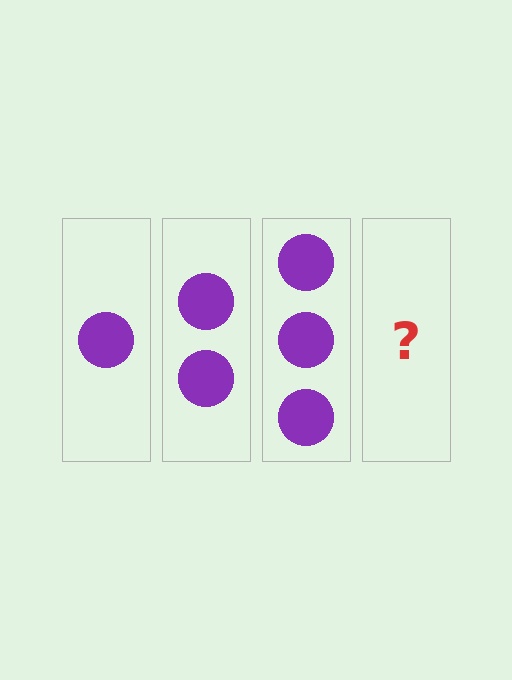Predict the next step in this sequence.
The next step is 4 circles.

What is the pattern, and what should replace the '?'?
The pattern is that each step adds one more circle. The '?' should be 4 circles.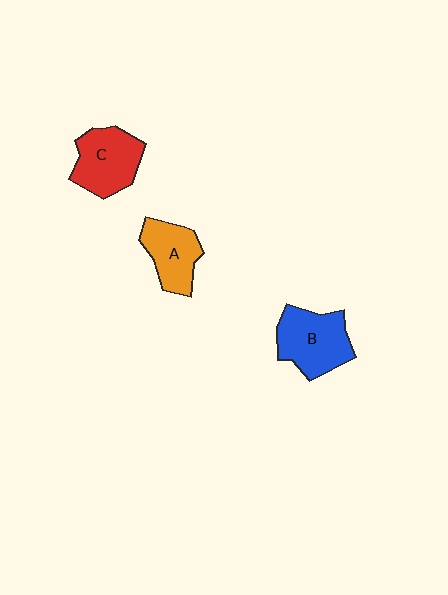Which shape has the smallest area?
Shape A (orange).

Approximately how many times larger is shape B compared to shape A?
Approximately 1.3 times.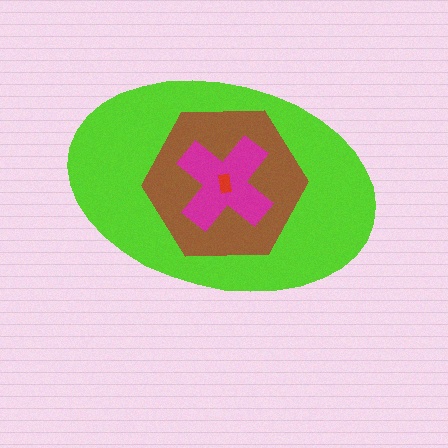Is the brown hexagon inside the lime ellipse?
Yes.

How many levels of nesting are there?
4.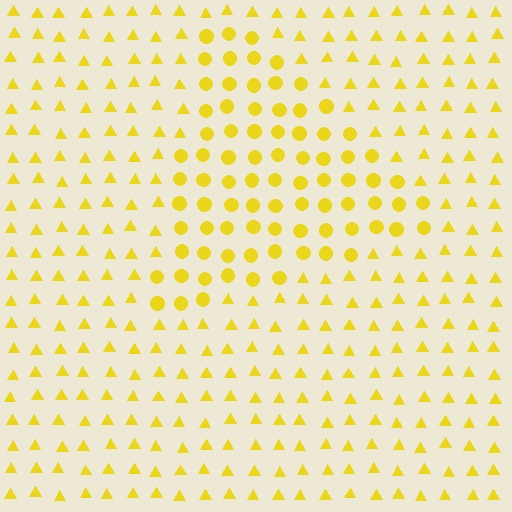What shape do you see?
I see a triangle.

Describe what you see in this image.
The image is filled with small yellow elements arranged in a uniform grid. A triangle-shaped region contains circles, while the surrounding area contains triangles. The boundary is defined purely by the change in element shape.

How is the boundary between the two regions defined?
The boundary is defined by a change in element shape: circles inside vs. triangles outside. All elements share the same color and spacing.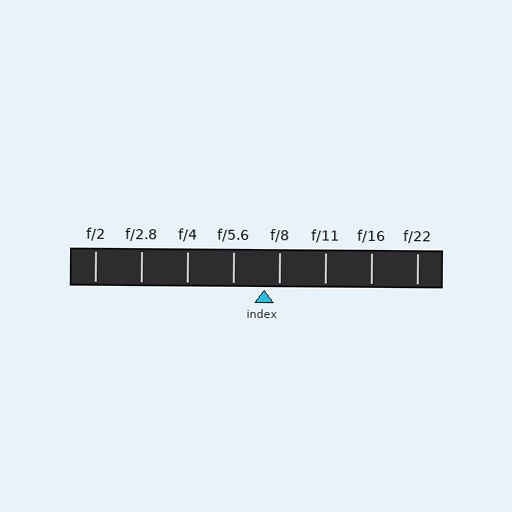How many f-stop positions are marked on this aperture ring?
There are 8 f-stop positions marked.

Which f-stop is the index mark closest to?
The index mark is closest to f/8.